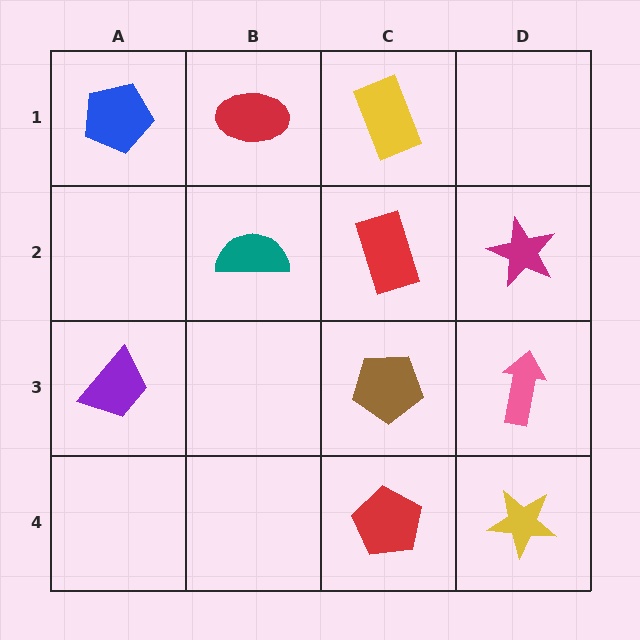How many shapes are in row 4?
2 shapes.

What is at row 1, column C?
A yellow rectangle.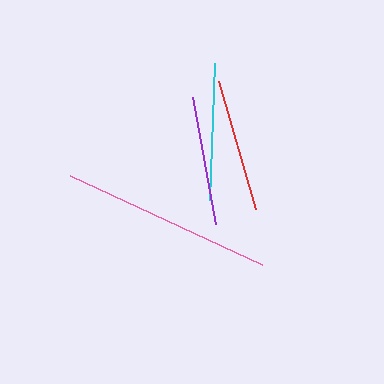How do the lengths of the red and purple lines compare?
The red and purple lines are approximately the same length.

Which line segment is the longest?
The pink line is the longest at approximately 212 pixels.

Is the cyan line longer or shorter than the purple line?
The cyan line is longer than the purple line.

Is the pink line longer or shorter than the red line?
The pink line is longer than the red line.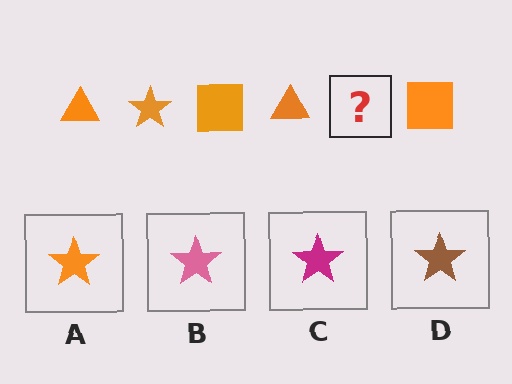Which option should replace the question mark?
Option A.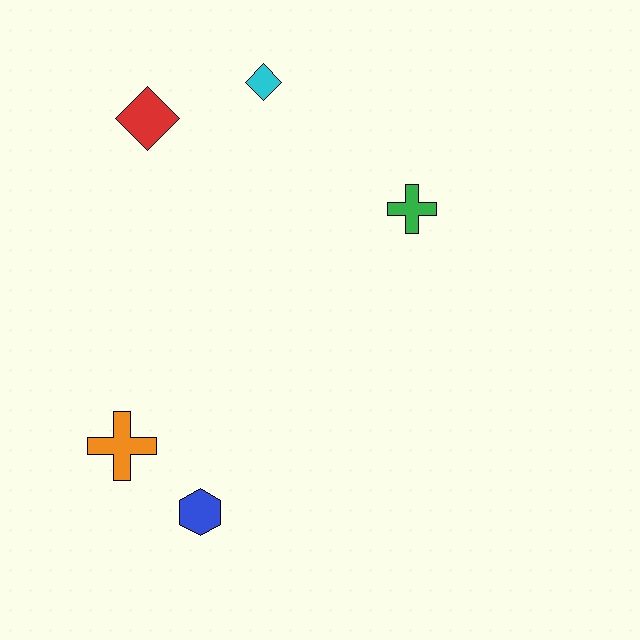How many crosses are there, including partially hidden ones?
There are 2 crosses.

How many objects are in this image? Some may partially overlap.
There are 5 objects.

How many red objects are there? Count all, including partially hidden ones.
There is 1 red object.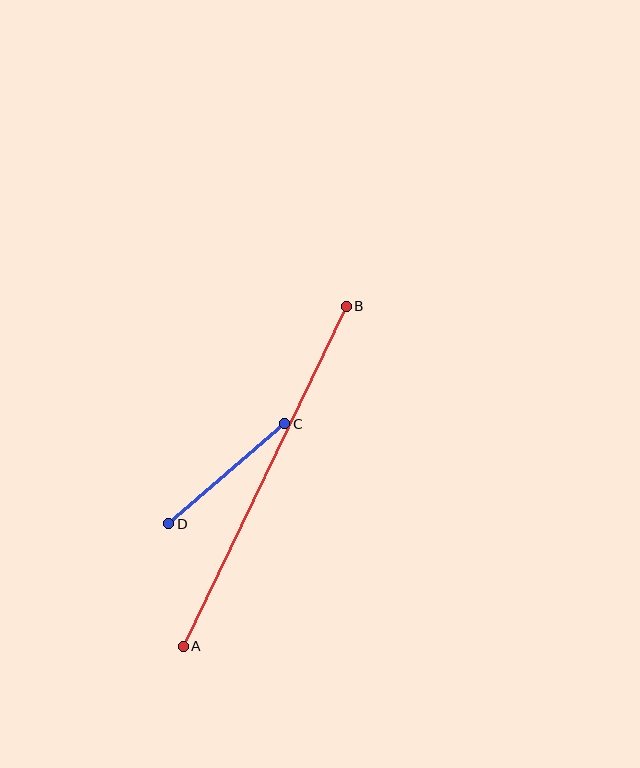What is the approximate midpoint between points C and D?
The midpoint is at approximately (227, 474) pixels.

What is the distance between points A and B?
The distance is approximately 377 pixels.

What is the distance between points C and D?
The distance is approximately 153 pixels.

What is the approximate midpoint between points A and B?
The midpoint is at approximately (265, 476) pixels.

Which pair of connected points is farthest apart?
Points A and B are farthest apart.